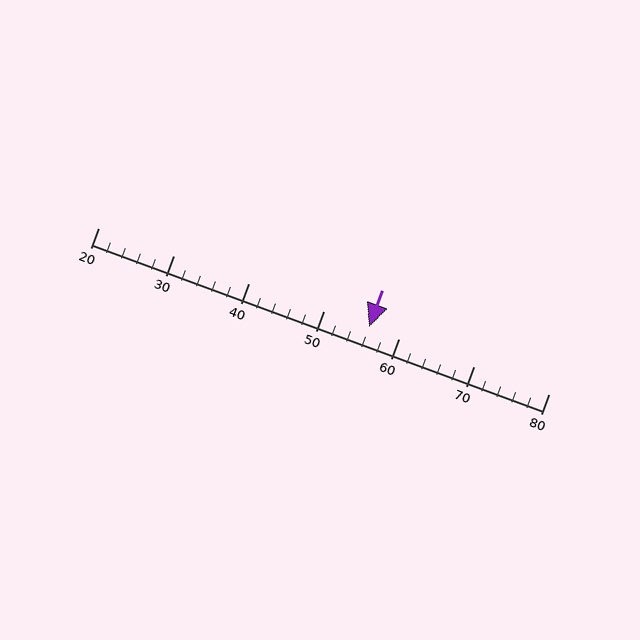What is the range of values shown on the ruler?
The ruler shows values from 20 to 80.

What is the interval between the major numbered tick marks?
The major tick marks are spaced 10 units apart.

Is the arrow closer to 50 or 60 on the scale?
The arrow is closer to 60.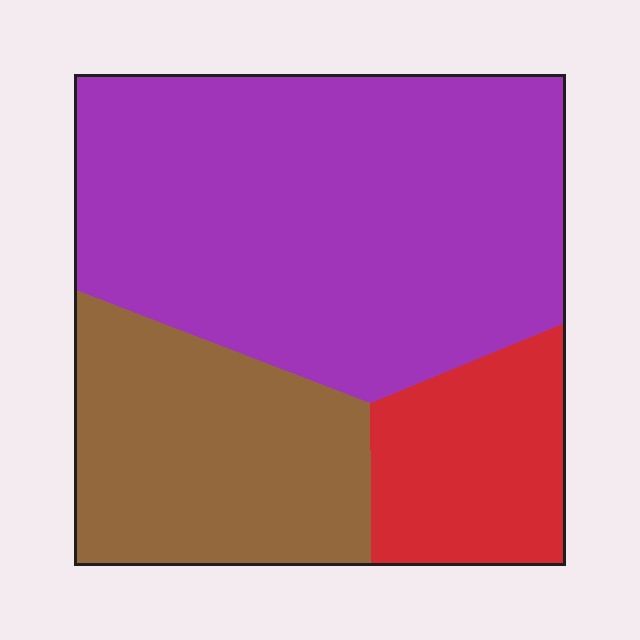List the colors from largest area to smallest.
From largest to smallest: purple, brown, red.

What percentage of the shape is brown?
Brown covers 27% of the shape.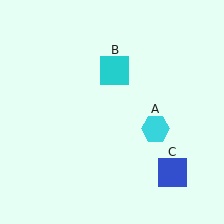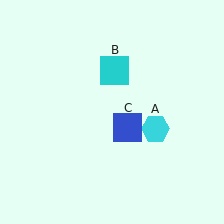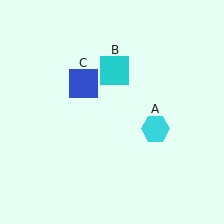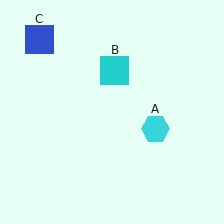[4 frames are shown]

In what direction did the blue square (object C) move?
The blue square (object C) moved up and to the left.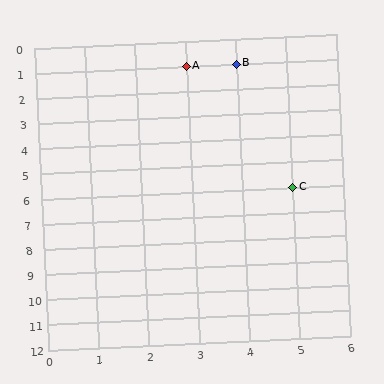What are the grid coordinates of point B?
Point B is at grid coordinates (4, 1).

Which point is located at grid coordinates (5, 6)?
Point C is at (5, 6).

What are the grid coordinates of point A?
Point A is at grid coordinates (3, 1).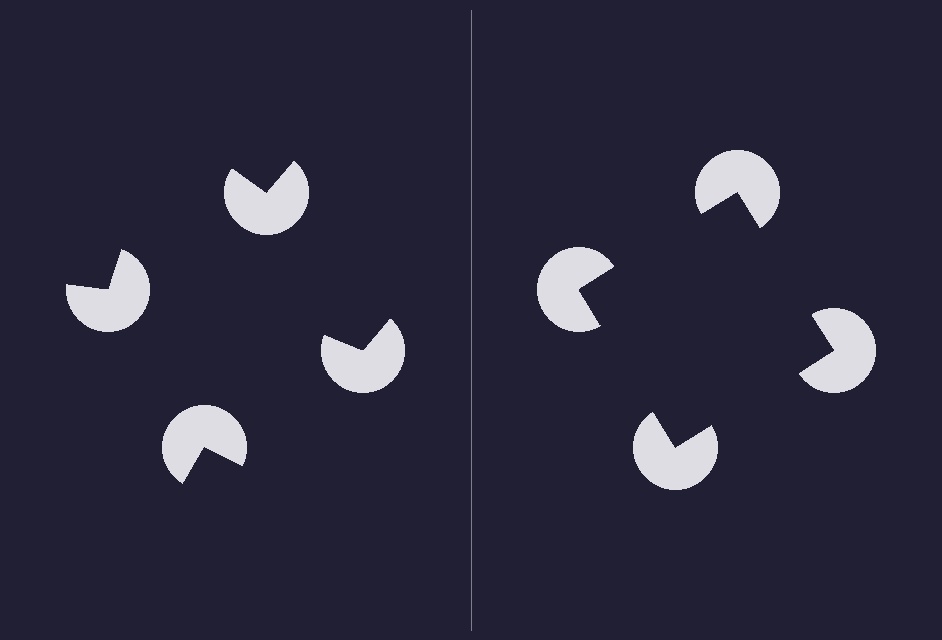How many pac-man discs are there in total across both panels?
8 — 4 on each side.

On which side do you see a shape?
An illusory square appears on the right side. On the left side the wedge cuts are rotated, so no coherent shape forms.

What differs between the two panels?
The pac-man discs are positioned identically on both sides; only the wedge orientations differ. On the right they align to a square; on the left they are misaligned.